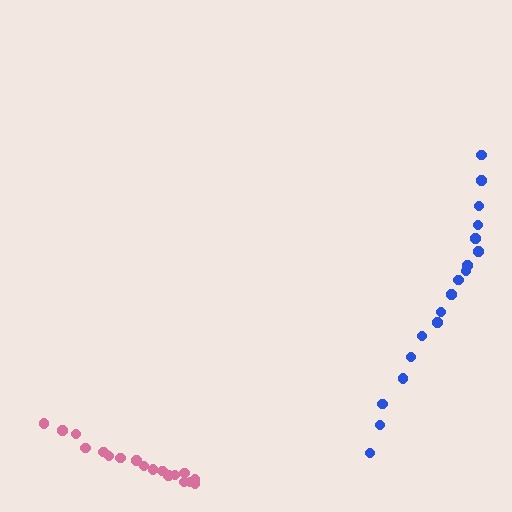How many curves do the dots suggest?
There are 2 distinct paths.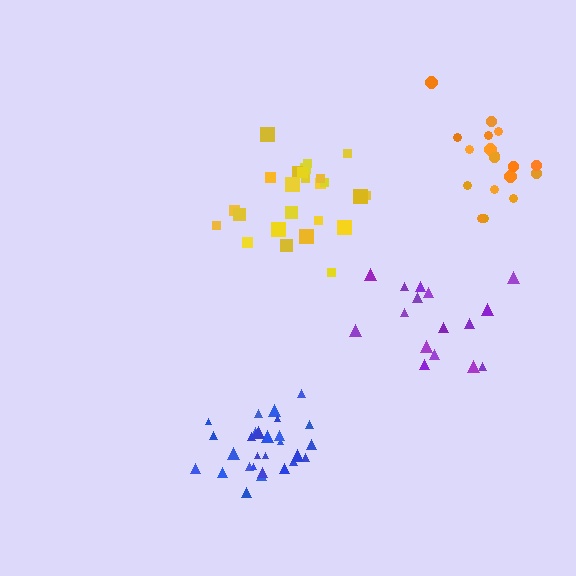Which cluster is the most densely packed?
Blue.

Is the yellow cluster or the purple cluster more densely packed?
Yellow.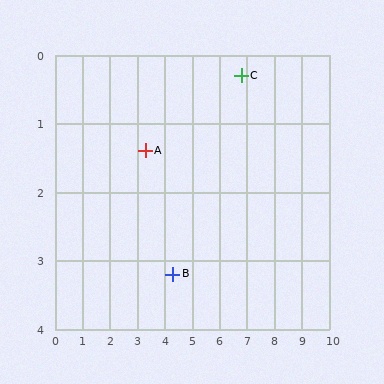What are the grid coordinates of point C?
Point C is at approximately (6.8, 0.3).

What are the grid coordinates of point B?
Point B is at approximately (4.3, 3.2).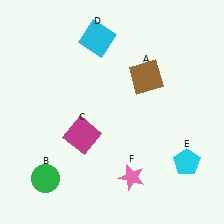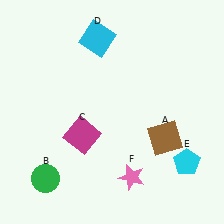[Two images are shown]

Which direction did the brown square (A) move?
The brown square (A) moved down.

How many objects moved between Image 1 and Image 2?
1 object moved between the two images.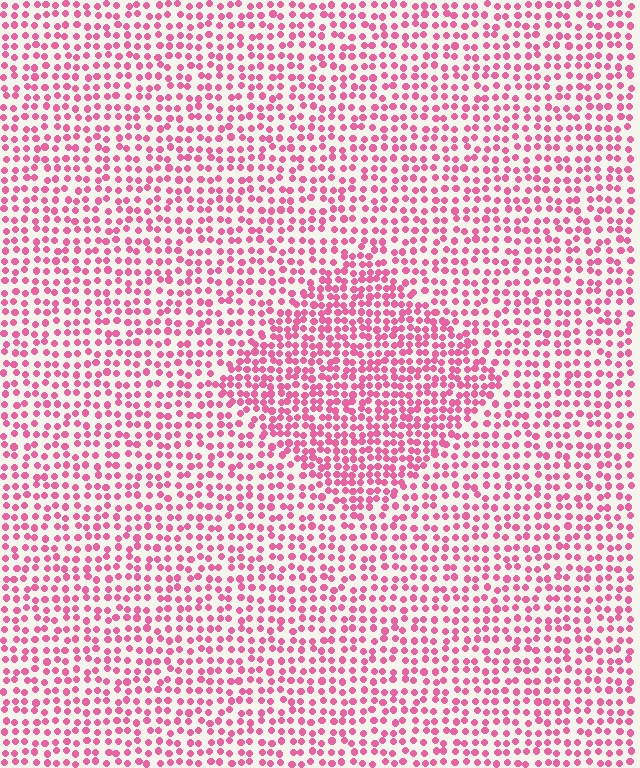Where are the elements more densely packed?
The elements are more densely packed inside the diamond boundary.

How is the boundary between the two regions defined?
The boundary is defined by a change in element density (approximately 1.6x ratio). All elements are the same color, size, and shape.